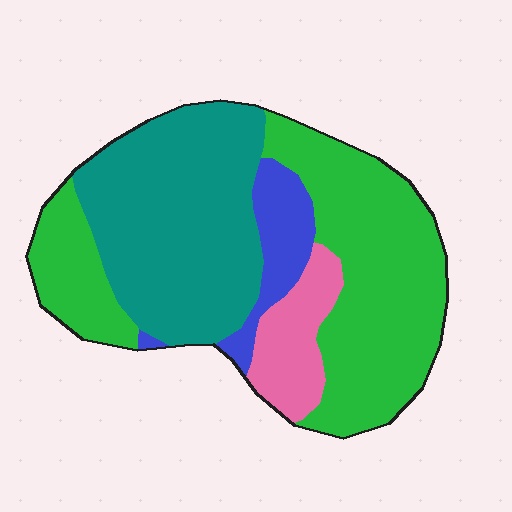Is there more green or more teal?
Green.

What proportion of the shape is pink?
Pink covers 10% of the shape.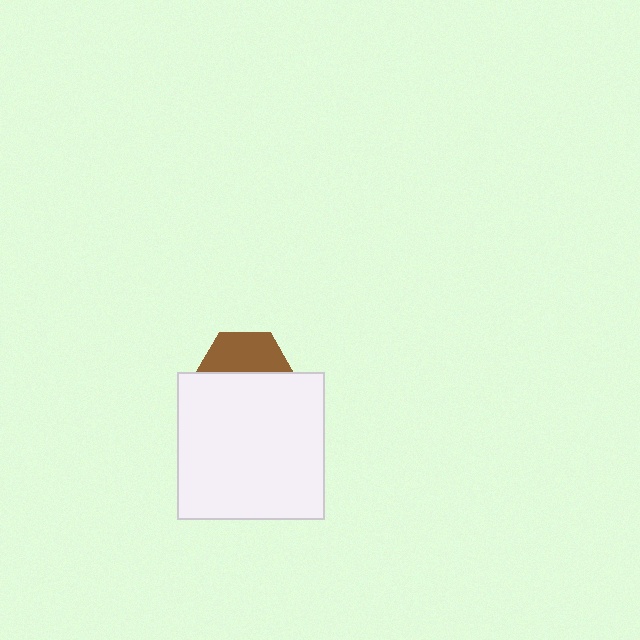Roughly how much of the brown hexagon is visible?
A small part of it is visible (roughly 43%).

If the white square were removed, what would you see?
You would see the complete brown hexagon.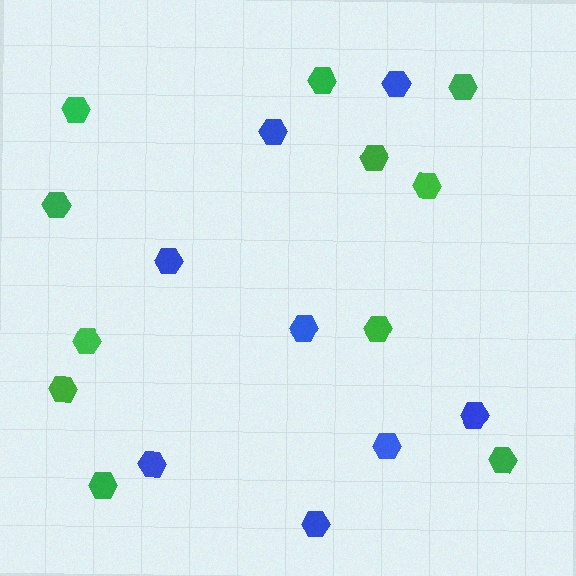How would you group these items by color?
There are 2 groups: one group of green hexagons (11) and one group of blue hexagons (8).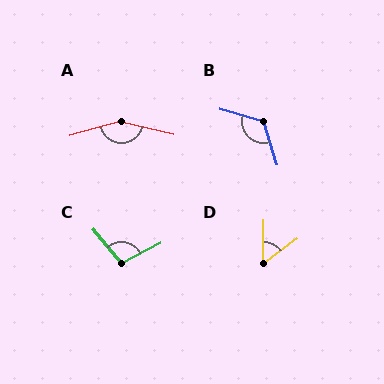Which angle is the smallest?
D, at approximately 53 degrees.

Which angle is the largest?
A, at approximately 152 degrees.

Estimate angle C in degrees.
Approximately 103 degrees.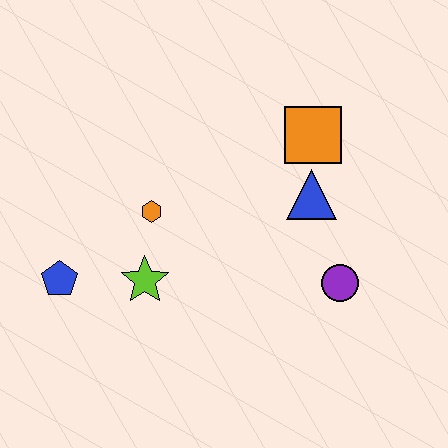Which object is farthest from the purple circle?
The blue pentagon is farthest from the purple circle.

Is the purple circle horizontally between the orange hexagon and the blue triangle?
No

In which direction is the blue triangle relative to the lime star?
The blue triangle is to the right of the lime star.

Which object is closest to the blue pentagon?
The lime star is closest to the blue pentagon.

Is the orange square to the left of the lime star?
No